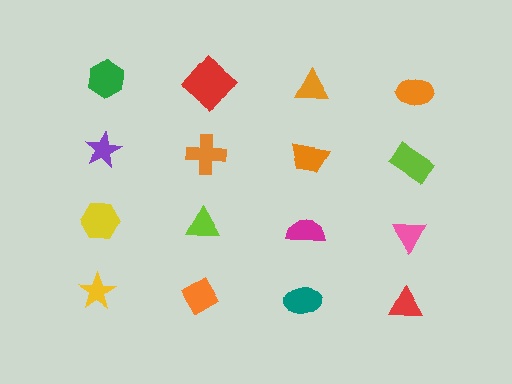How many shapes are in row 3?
4 shapes.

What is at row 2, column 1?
A purple star.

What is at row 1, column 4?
An orange ellipse.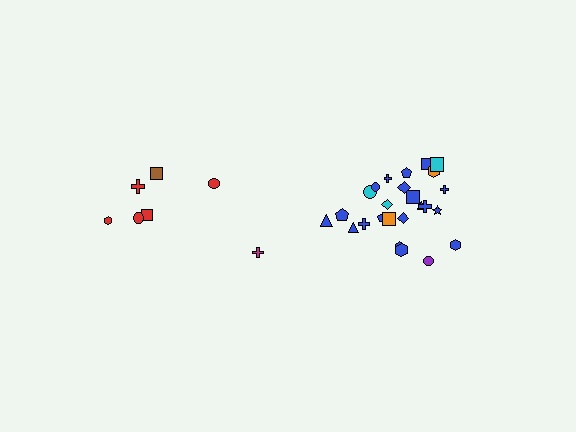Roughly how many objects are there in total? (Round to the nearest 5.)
Roughly 30 objects in total.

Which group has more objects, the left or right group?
The right group.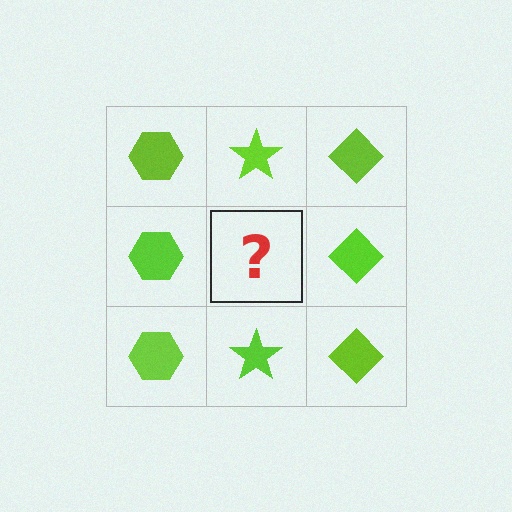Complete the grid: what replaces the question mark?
The question mark should be replaced with a lime star.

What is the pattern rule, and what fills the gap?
The rule is that each column has a consistent shape. The gap should be filled with a lime star.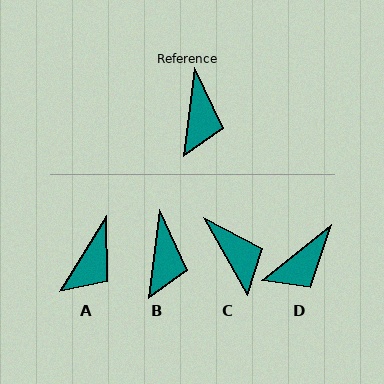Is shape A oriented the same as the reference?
No, it is off by about 25 degrees.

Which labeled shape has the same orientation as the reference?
B.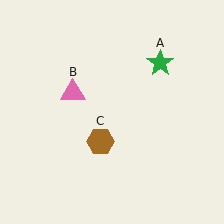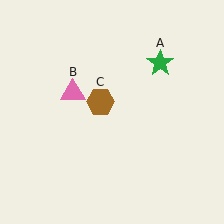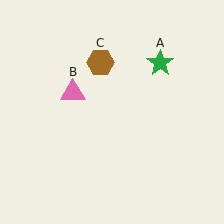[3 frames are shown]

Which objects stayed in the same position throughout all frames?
Green star (object A) and pink triangle (object B) remained stationary.